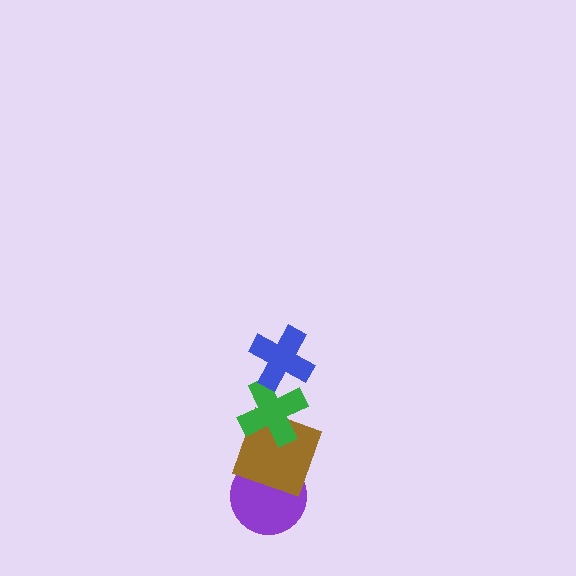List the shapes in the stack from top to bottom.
From top to bottom: the blue cross, the green cross, the brown square, the purple circle.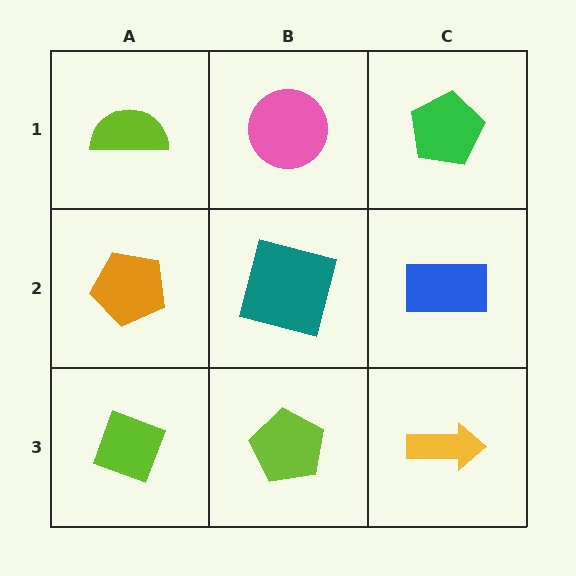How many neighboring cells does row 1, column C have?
2.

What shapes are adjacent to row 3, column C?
A blue rectangle (row 2, column C), a lime pentagon (row 3, column B).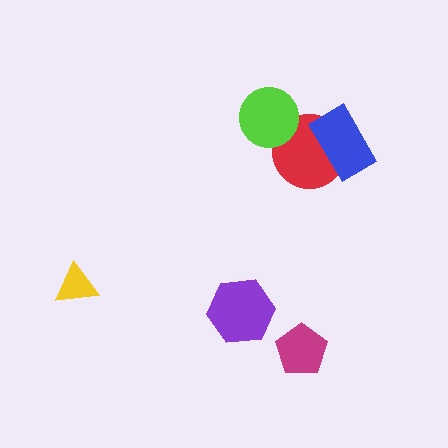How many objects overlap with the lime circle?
1 object overlaps with the lime circle.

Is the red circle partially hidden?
Yes, it is partially covered by another shape.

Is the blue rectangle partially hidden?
No, no other shape covers it.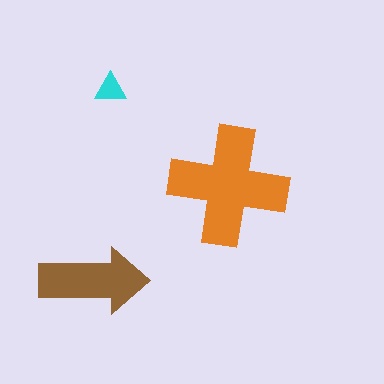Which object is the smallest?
The cyan triangle.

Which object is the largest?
The orange cross.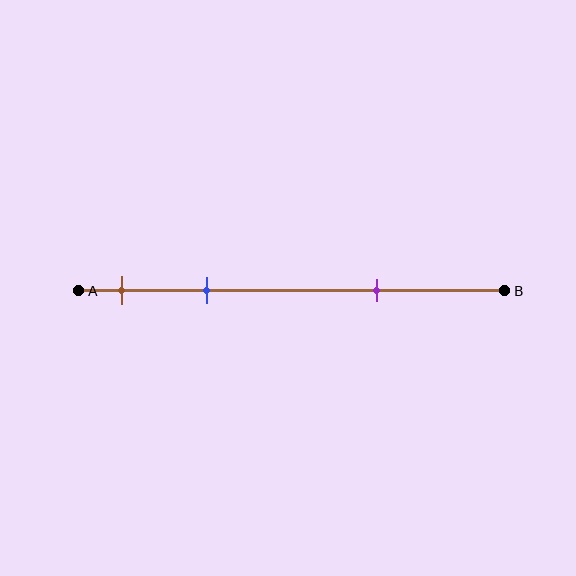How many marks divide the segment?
There are 3 marks dividing the segment.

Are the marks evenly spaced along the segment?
No, the marks are not evenly spaced.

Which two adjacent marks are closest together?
The brown and blue marks are the closest adjacent pair.